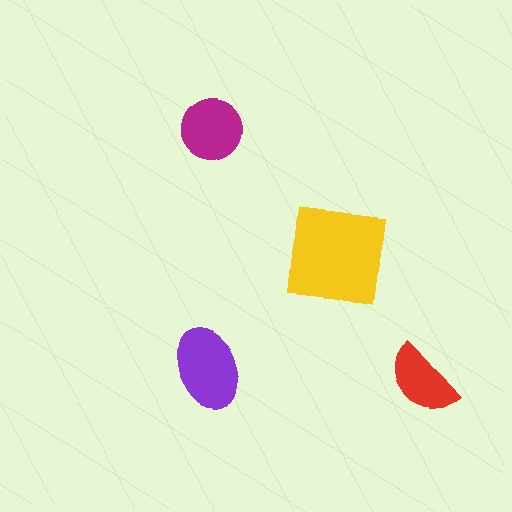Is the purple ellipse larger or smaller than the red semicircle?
Larger.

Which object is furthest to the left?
The magenta circle is leftmost.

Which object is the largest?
The yellow square.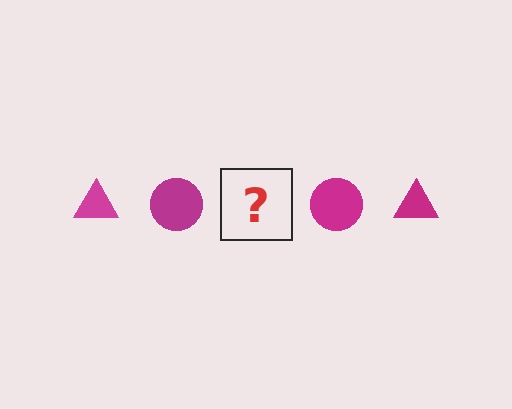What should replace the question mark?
The question mark should be replaced with a magenta triangle.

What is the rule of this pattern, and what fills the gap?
The rule is that the pattern cycles through triangle, circle shapes in magenta. The gap should be filled with a magenta triangle.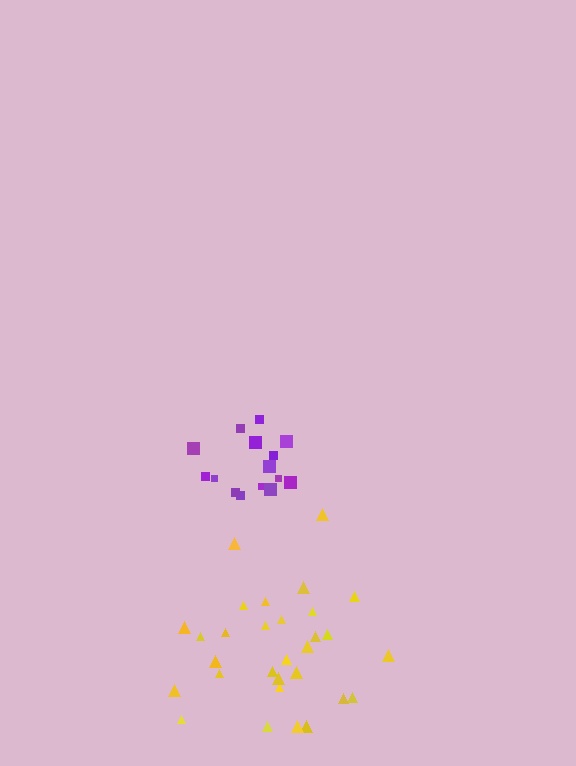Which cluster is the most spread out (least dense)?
Yellow.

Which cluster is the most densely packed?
Purple.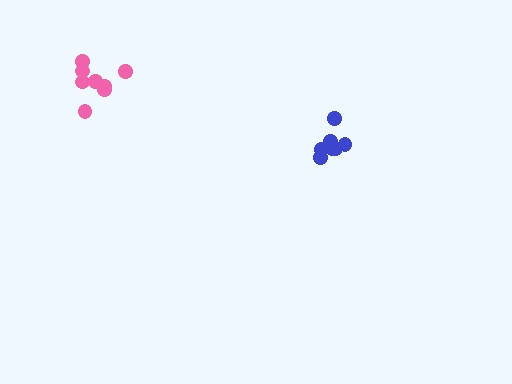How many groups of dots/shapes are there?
There are 2 groups.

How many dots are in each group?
Group 1: 8 dots, Group 2: 8 dots (16 total).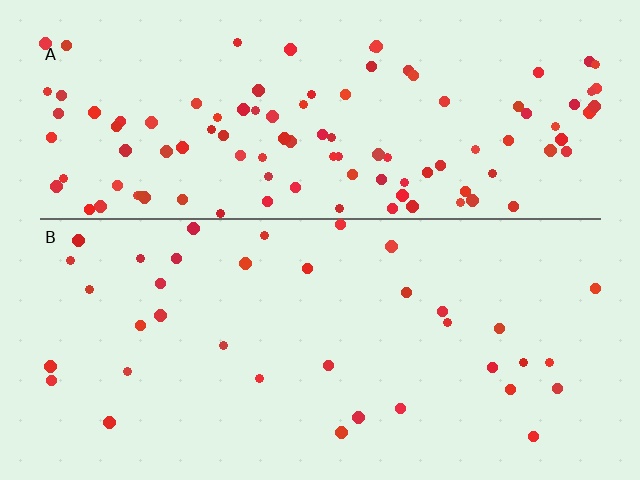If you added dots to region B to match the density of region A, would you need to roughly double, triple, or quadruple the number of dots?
Approximately triple.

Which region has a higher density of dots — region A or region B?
A (the top).